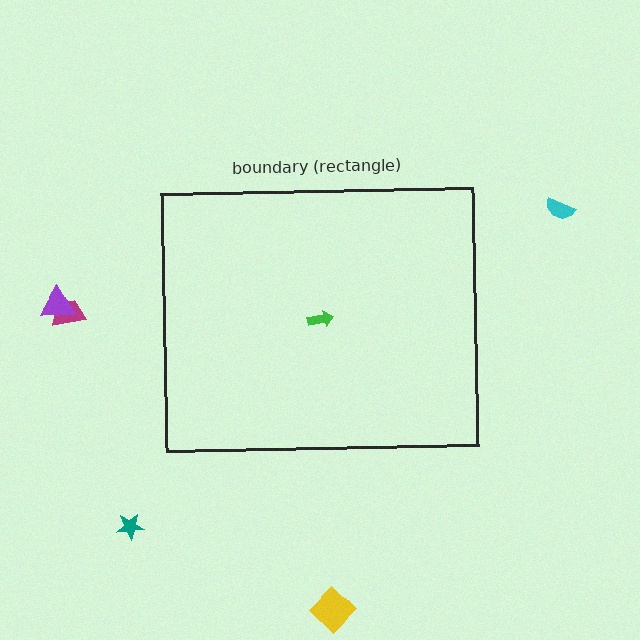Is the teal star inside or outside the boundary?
Outside.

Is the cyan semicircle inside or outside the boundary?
Outside.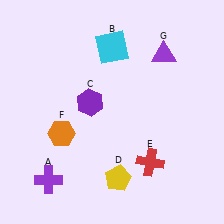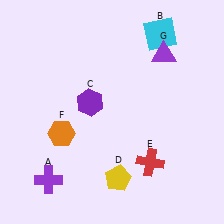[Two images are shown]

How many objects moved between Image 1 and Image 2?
1 object moved between the two images.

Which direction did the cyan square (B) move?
The cyan square (B) moved right.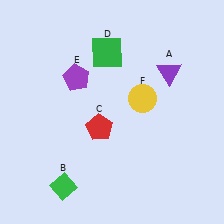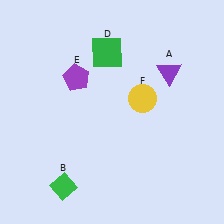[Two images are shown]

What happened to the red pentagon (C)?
The red pentagon (C) was removed in Image 2. It was in the bottom-left area of Image 1.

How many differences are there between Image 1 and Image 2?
There is 1 difference between the two images.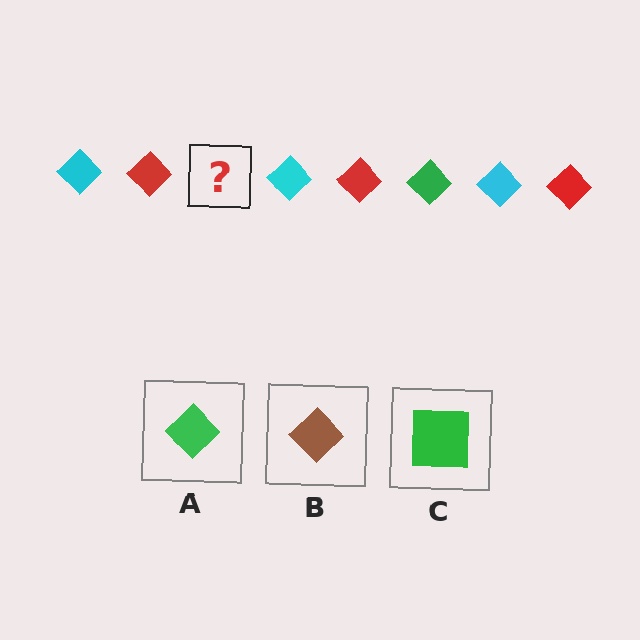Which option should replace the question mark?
Option A.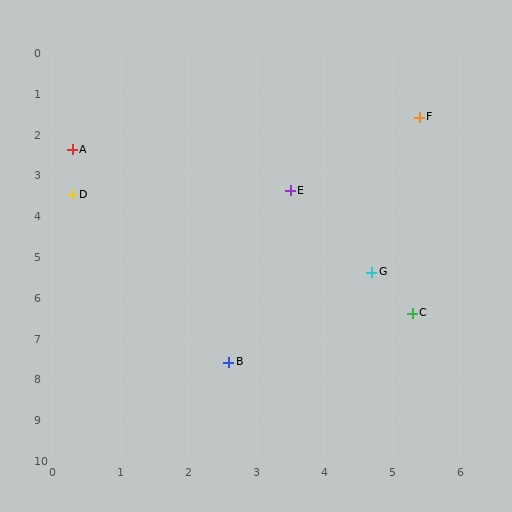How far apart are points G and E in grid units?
Points G and E are about 2.3 grid units apart.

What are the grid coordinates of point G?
Point G is at approximately (4.7, 5.4).